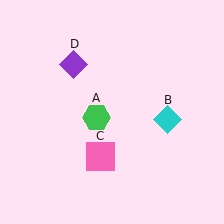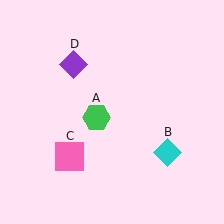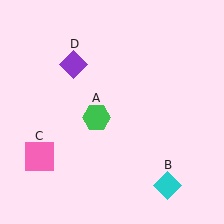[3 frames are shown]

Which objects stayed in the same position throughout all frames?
Green hexagon (object A) and purple diamond (object D) remained stationary.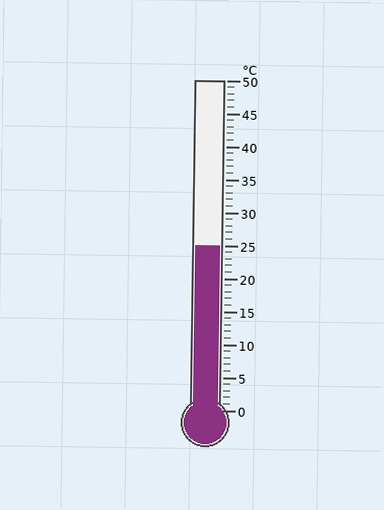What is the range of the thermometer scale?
The thermometer scale ranges from 0°C to 50°C.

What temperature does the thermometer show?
The thermometer shows approximately 25°C.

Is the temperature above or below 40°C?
The temperature is below 40°C.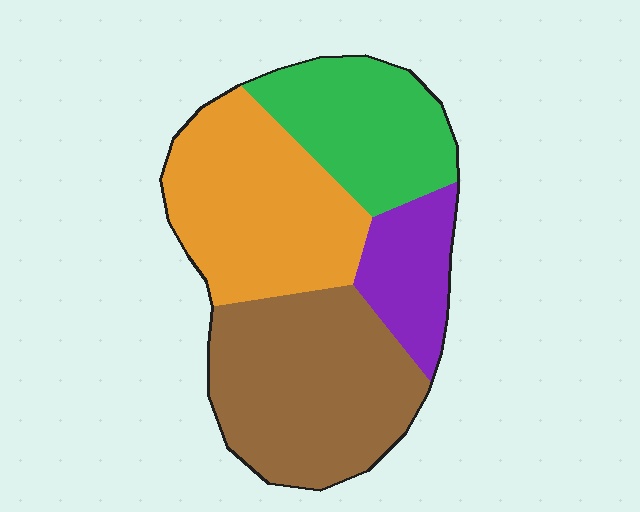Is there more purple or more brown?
Brown.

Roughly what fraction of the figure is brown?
Brown covers 35% of the figure.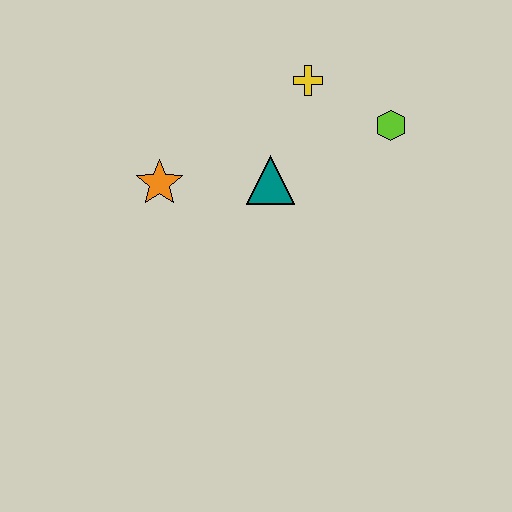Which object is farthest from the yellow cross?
The orange star is farthest from the yellow cross.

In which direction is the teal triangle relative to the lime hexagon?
The teal triangle is to the left of the lime hexagon.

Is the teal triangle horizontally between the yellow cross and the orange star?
Yes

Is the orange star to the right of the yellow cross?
No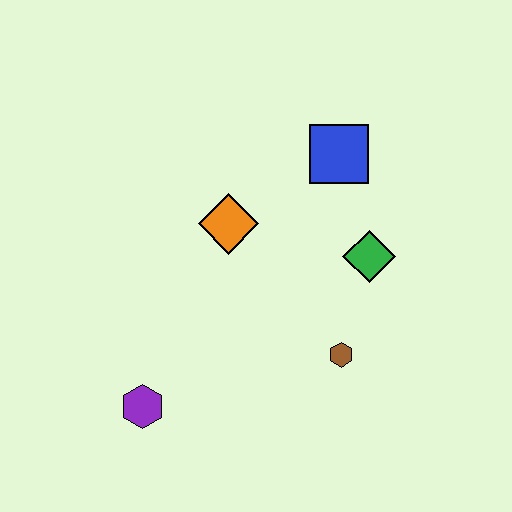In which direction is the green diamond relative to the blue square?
The green diamond is below the blue square.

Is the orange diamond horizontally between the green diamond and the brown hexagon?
No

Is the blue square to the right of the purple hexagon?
Yes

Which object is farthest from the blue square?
The purple hexagon is farthest from the blue square.